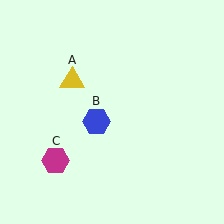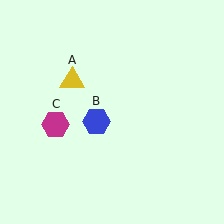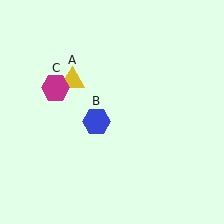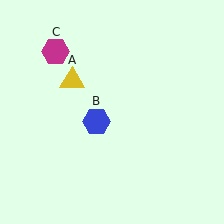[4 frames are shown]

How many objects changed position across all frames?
1 object changed position: magenta hexagon (object C).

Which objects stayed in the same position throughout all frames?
Yellow triangle (object A) and blue hexagon (object B) remained stationary.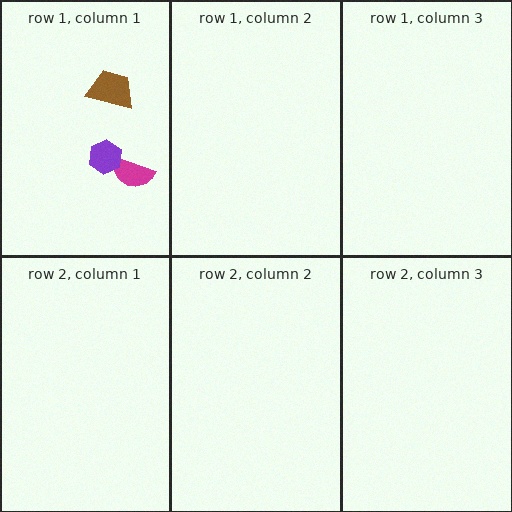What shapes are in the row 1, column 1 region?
The magenta semicircle, the brown trapezoid, the purple hexagon.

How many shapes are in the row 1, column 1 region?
3.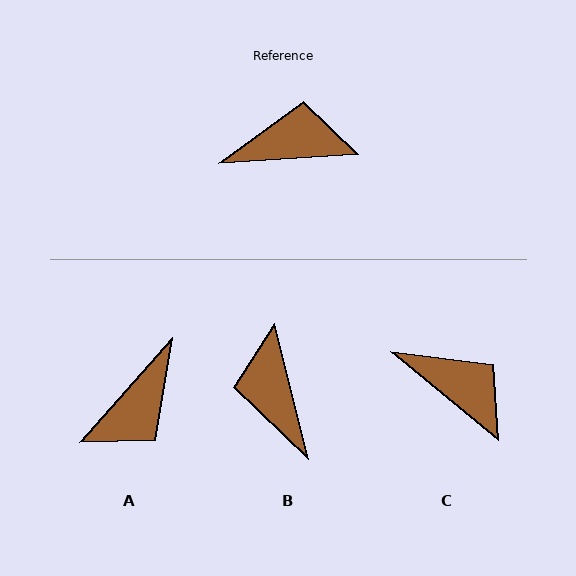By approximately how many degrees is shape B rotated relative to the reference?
Approximately 100 degrees counter-clockwise.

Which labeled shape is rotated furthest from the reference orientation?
A, about 135 degrees away.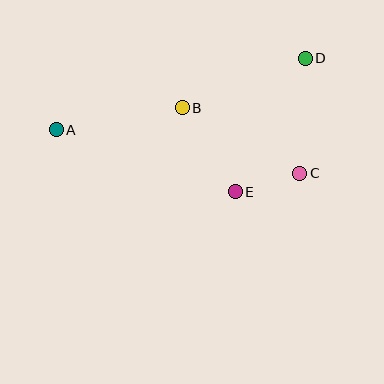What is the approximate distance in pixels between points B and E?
The distance between B and E is approximately 99 pixels.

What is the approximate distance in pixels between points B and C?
The distance between B and C is approximately 135 pixels.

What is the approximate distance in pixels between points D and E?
The distance between D and E is approximately 151 pixels.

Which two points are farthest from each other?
Points A and D are farthest from each other.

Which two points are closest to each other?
Points C and E are closest to each other.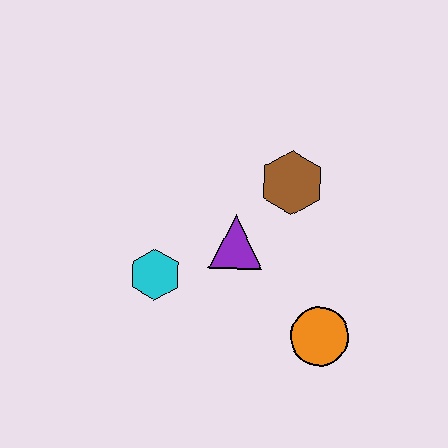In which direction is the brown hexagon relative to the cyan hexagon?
The brown hexagon is to the right of the cyan hexagon.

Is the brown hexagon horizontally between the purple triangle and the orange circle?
Yes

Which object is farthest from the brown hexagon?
The cyan hexagon is farthest from the brown hexagon.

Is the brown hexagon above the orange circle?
Yes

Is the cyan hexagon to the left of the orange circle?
Yes